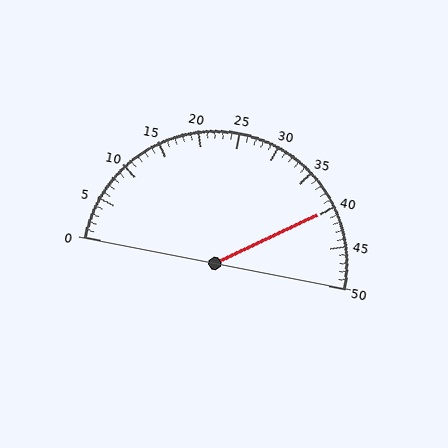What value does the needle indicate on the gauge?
The needle indicates approximately 40.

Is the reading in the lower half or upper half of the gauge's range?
The reading is in the upper half of the range (0 to 50).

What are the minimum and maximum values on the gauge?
The gauge ranges from 0 to 50.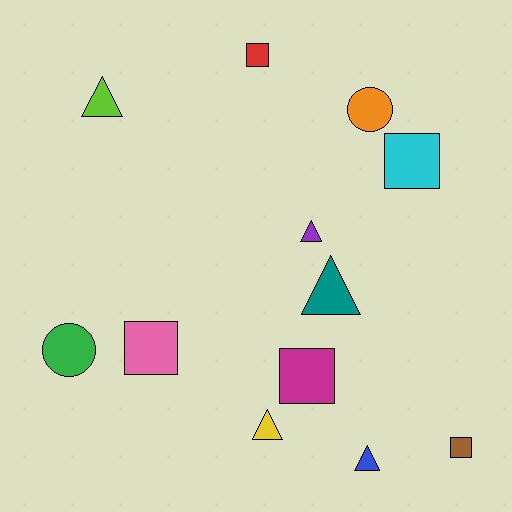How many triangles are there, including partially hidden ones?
There are 5 triangles.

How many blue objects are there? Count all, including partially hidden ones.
There is 1 blue object.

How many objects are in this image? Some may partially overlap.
There are 12 objects.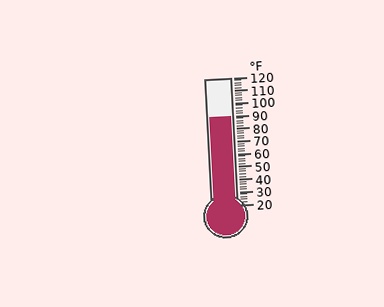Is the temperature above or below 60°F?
The temperature is above 60°F.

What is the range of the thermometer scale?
The thermometer scale ranges from 20°F to 120°F.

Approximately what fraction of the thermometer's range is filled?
The thermometer is filled to approximately 70% of its range.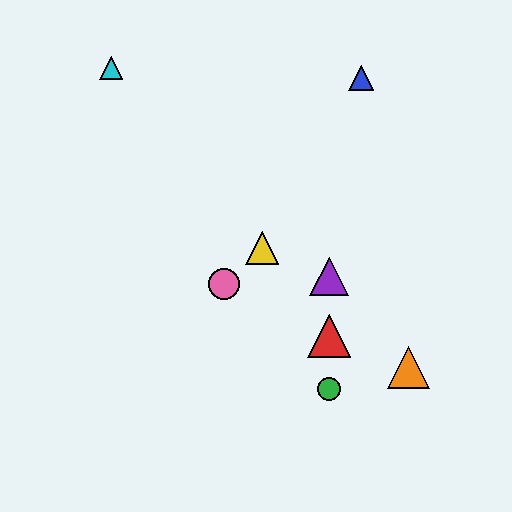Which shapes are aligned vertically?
The red triangle, the green circle, the purple triangle are aligned vertically.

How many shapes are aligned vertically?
3 shapes (the red triangle, the green circle, the purple triangle) are aligned vertically.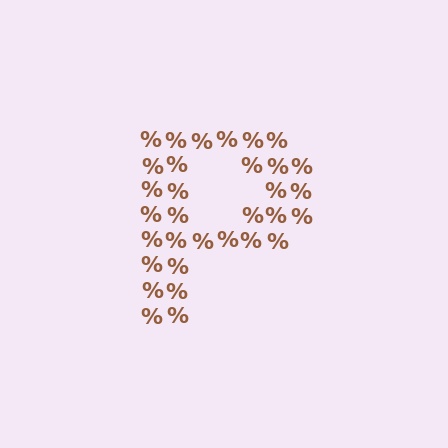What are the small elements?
The small elements are percent signs.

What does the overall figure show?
The overall figure shows the letter P.